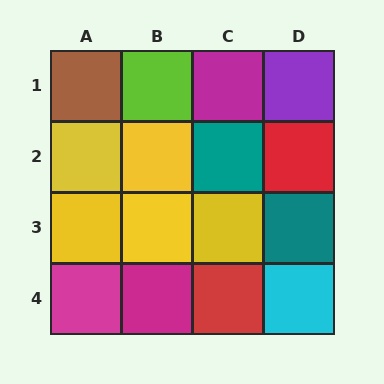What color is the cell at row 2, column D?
Red.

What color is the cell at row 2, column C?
Teal.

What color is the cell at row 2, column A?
Yellow.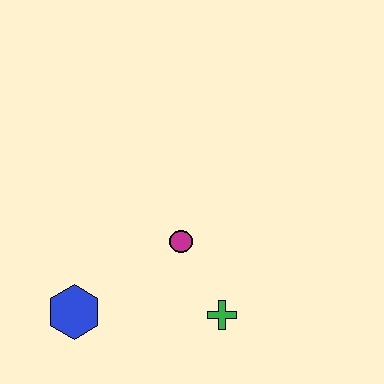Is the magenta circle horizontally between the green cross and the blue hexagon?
Yes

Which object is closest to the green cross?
The magenta circle is closest to the green cross.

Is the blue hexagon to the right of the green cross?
No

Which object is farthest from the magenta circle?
The blue hexagon is farthest from the magenta circle.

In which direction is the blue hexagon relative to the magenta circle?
The blue hexagon is to the left of the magenta circle.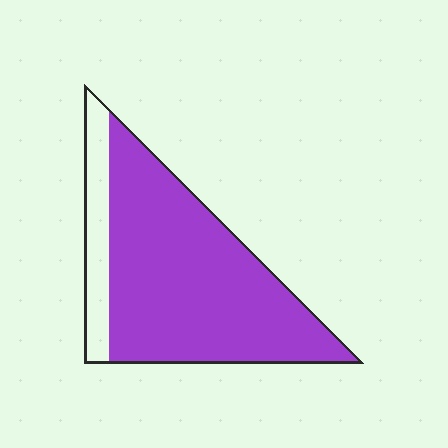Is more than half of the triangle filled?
Yes.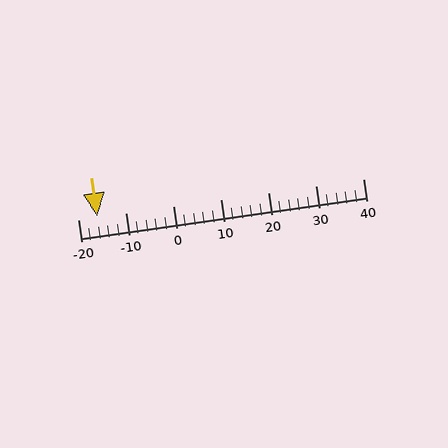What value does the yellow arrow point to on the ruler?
The yellow arrow points to approximately -16.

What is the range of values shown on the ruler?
The ruler shows values from -20 to 40.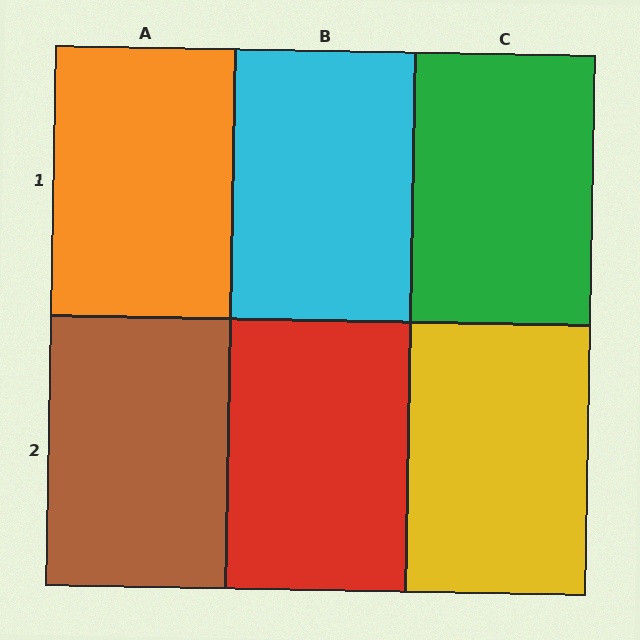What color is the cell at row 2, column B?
Red.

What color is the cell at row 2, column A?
Brown.